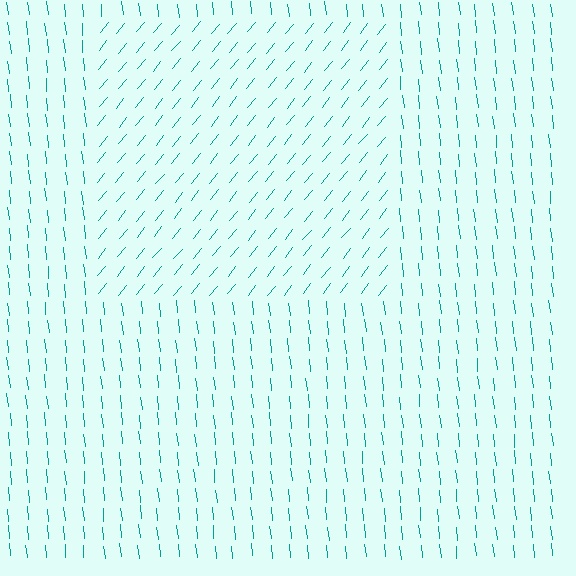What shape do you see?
I see a rectangle.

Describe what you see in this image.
The image is filled with small teal line segments. A rectangle region in the image has lines oriented differently from the surrounding lines, creating a visible texture boundary.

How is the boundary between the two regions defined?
The boundary is defined purely by a change in line orientation (approximately 45 degrees difference). All lines are the same color and thickness.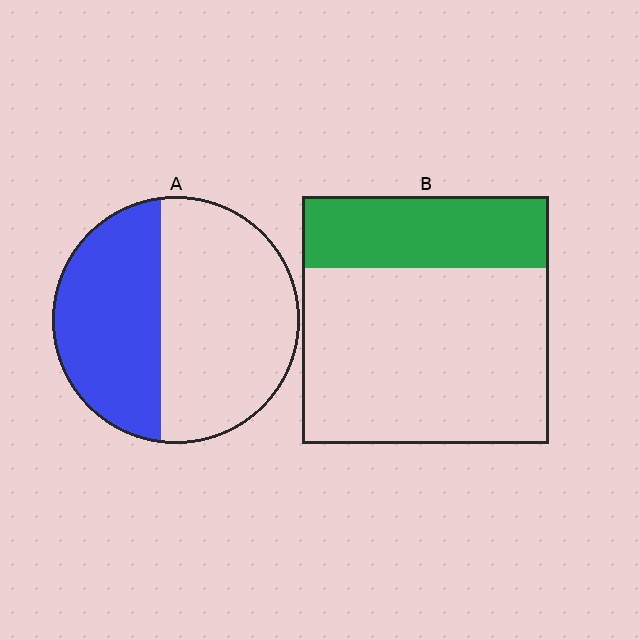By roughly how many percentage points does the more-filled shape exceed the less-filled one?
By roughly 15 percentage points (A over B).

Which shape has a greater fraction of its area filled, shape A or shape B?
Shape A.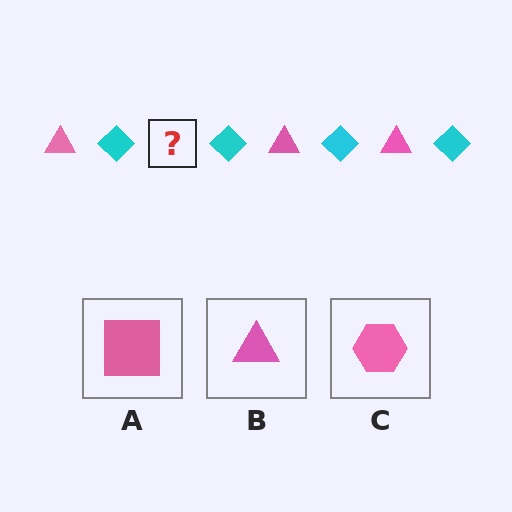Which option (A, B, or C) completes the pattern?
B.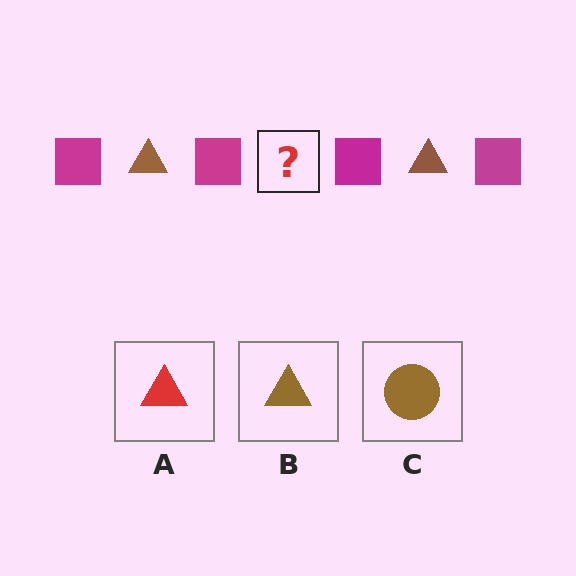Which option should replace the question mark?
Option B.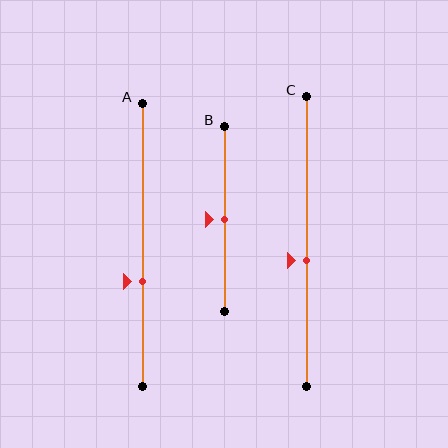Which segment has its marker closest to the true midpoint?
Segment B has its marker closest to the true midpoint.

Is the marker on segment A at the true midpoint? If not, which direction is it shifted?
No, the marker on segment A is shifted downward by about 13% of the segment length.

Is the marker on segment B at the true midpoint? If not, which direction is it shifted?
Yes, the marker on segment B is at the true midpoint.